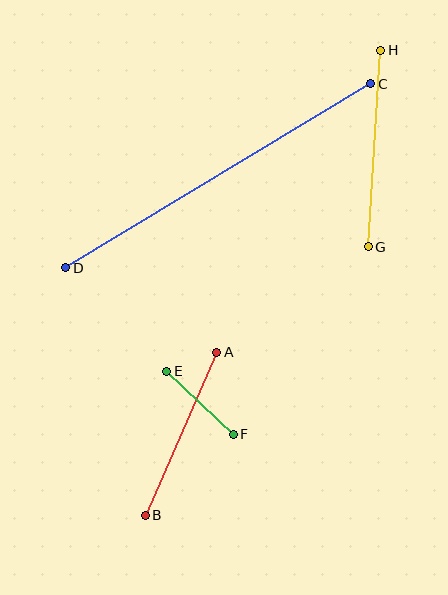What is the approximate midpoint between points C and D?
The midpoint is at approximately (218, 176) pixels.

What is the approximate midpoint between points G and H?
The midpoint is at approximately (375, 148) pixels.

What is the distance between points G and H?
The distance is approximately 197 pixels.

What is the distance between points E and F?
The distance is approximately 91 pixels.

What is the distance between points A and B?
The distance is approximately 178 pixels.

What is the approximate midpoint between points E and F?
The midpoint is at approximately (200, 403) pixels.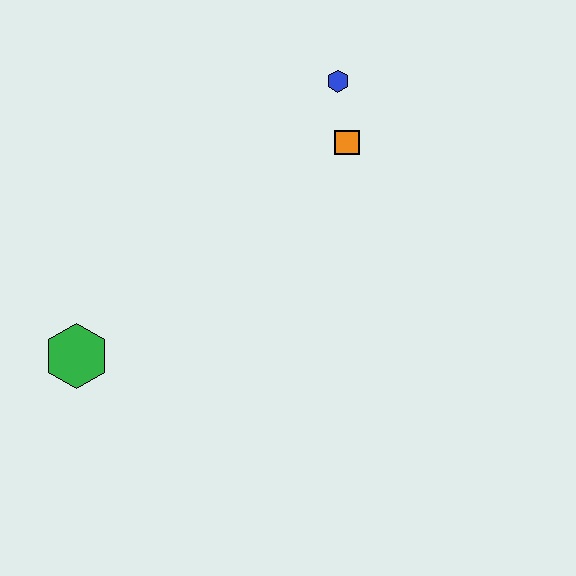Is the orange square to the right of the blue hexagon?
Yes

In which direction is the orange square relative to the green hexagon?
The orange square is to the right of the green hexagon.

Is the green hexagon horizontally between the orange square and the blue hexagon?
No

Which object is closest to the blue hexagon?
The orange square is closest to the blue hexagon.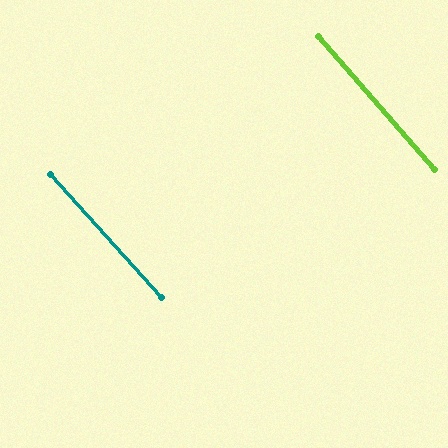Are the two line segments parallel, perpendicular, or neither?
Parallel — their directions differ by only 1.2°.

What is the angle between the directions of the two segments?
Approximately 1 degree.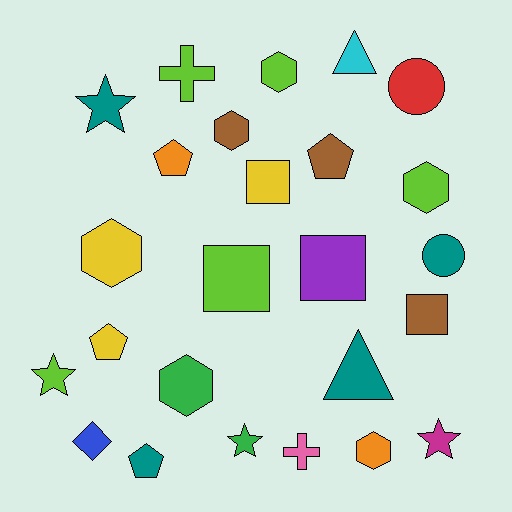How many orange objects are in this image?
There are 2 orange objects.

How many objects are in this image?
There are 25 objects.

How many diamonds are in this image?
There is 1 diamond.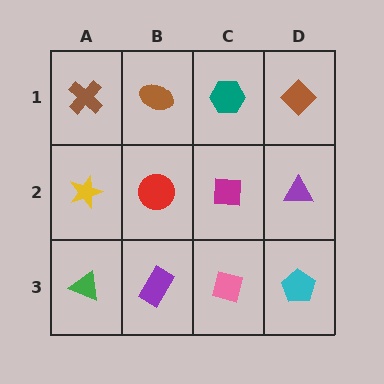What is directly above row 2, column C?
A teal hexagon.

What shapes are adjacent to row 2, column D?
A brown diamond (row 1, column D), a cyan pentagon (row 3, column D), a magenta square (row 2, column C).